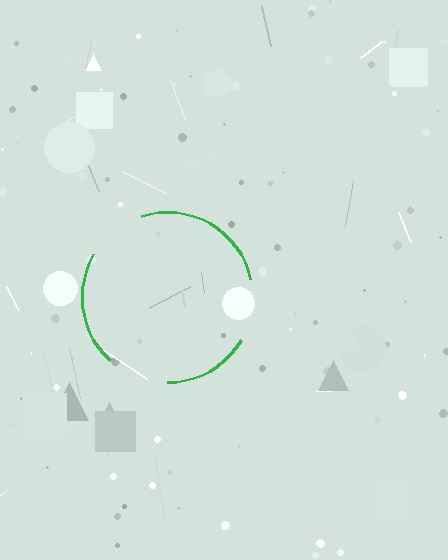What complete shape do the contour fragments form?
The contour fragments form a circle.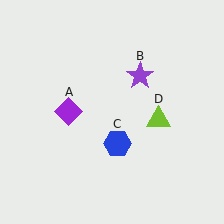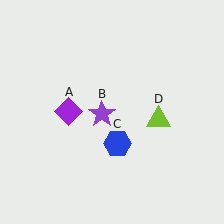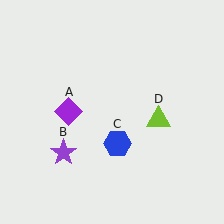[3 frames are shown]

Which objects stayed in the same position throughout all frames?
Purple diamond (object A) and blue hexagon (object C) and lime triangle (object D) remained stationary.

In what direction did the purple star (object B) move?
The purple star (object B) moved down and to the left.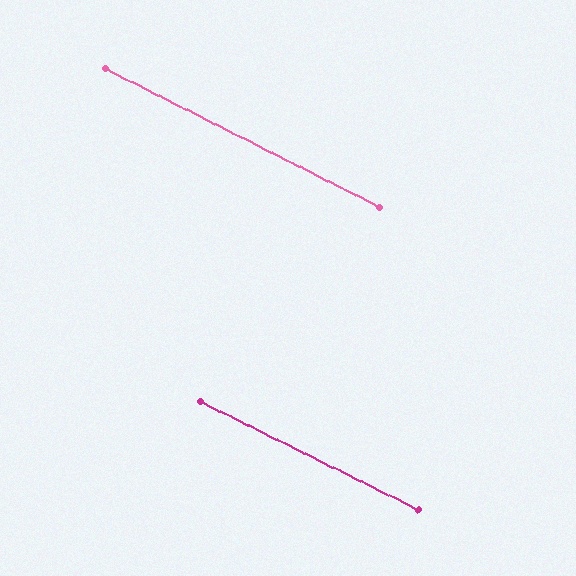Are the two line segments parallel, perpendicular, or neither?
Parallel — their directions differ by only 0.6°.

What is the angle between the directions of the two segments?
Approximately 1 degree.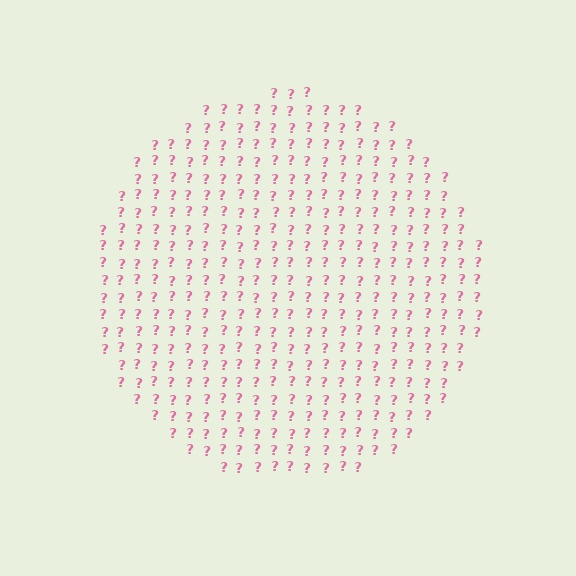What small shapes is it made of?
It is made of small question marks.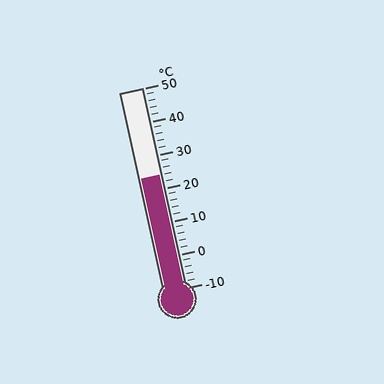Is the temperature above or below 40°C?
The temperature is below 40°C.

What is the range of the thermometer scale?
The thermometer scale ranges from -10°C to 50°C.